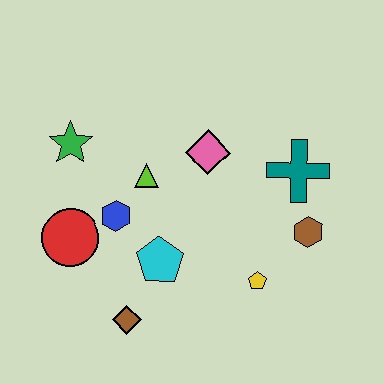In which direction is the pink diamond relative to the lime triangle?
The pink diamond is to the right of the lime triangle.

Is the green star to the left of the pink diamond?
Yes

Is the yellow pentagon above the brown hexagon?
No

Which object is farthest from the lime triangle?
The brown hexagon is farthest from the lime triangle.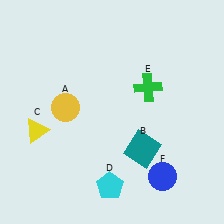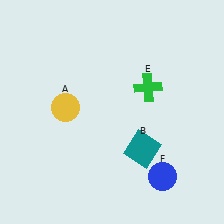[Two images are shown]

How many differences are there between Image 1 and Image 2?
There are 2 differences between the two images.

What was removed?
The cyan pentagon (D), the yellow triangle (C) were removed in Image 2.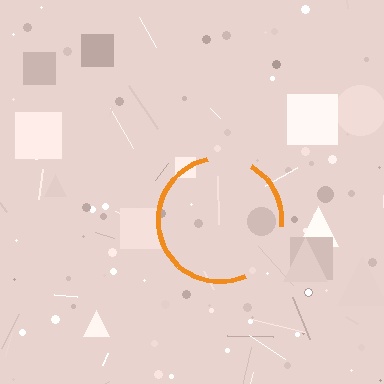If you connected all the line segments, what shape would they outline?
They would outline a circle.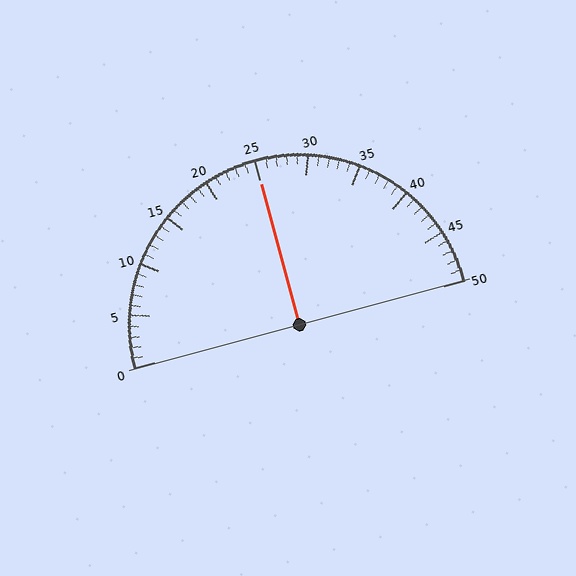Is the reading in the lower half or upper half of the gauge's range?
The reading is in the upper half of the range (0 to 50).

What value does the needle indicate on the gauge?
The needle indicates approximately 25.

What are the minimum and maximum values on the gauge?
The gauge ranges from 0 to 50.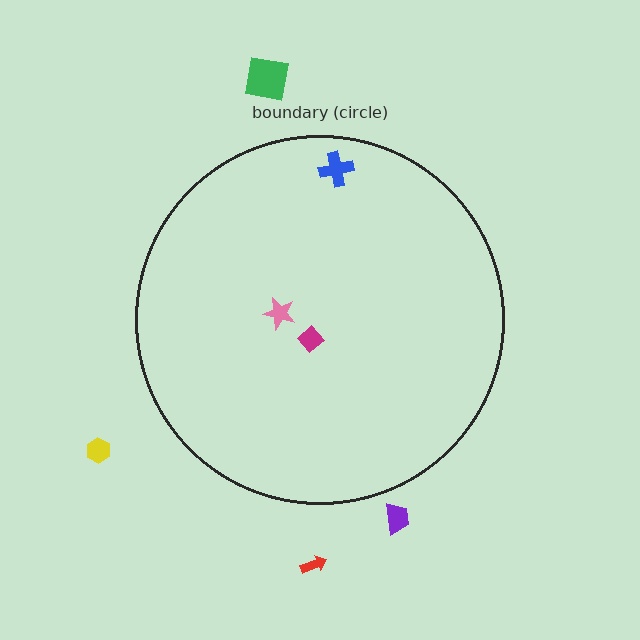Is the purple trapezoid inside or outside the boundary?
Outside.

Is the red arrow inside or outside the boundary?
Outside.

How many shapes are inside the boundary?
3 inside, 4 outside.